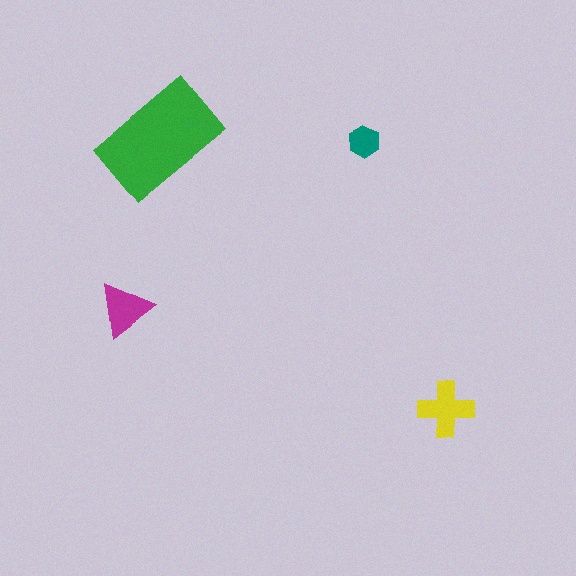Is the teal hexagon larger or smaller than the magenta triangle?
Smaller.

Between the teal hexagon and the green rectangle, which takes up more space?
The green rectangle.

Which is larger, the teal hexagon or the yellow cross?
The yellow cross.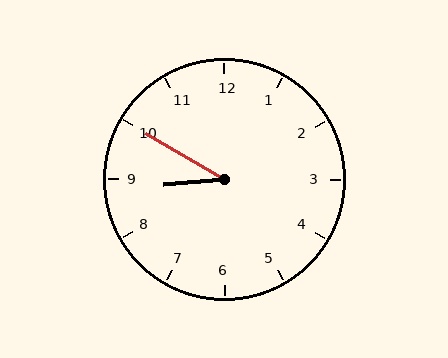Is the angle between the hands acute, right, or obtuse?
It is acute.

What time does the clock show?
8:50.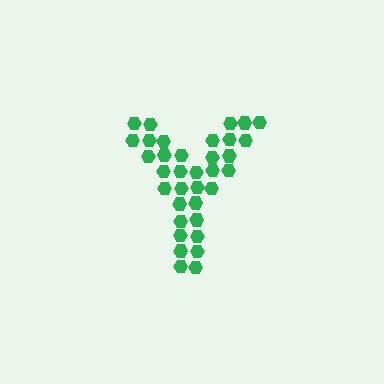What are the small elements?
The small elements are hexagons.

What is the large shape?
The large shape is the letter Y.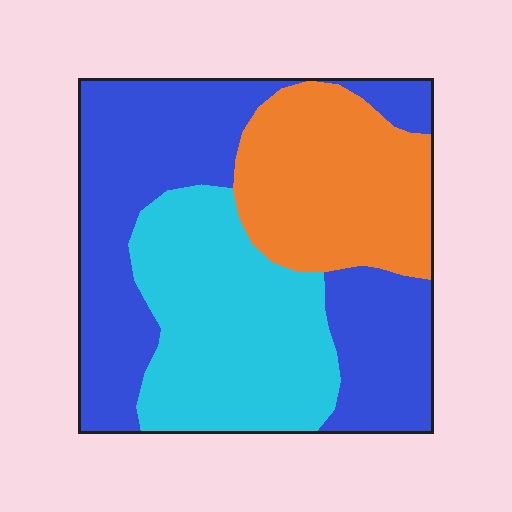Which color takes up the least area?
Orange, at roughly 25%.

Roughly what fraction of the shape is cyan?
Cyan takes up about one third (1/3) of the shape.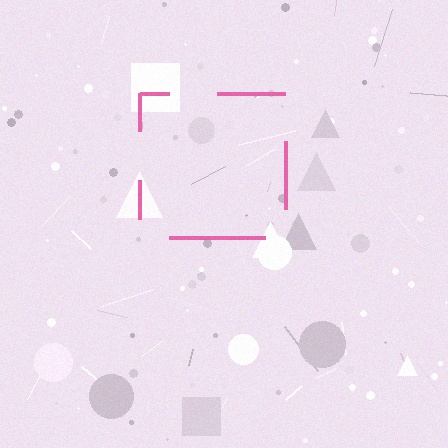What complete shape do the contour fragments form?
The contour fragments form a square.